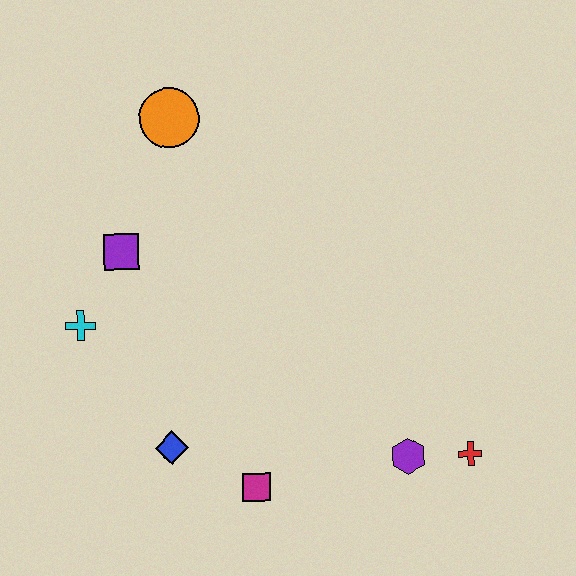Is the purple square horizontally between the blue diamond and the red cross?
No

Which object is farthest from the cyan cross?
The red cross is farthest from the cyan cross.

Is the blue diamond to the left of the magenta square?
Yes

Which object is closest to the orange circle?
The purple square is closest to the orange circle.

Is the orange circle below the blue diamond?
No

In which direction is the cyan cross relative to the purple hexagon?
The cyan cross is to the left of the purple hexagon.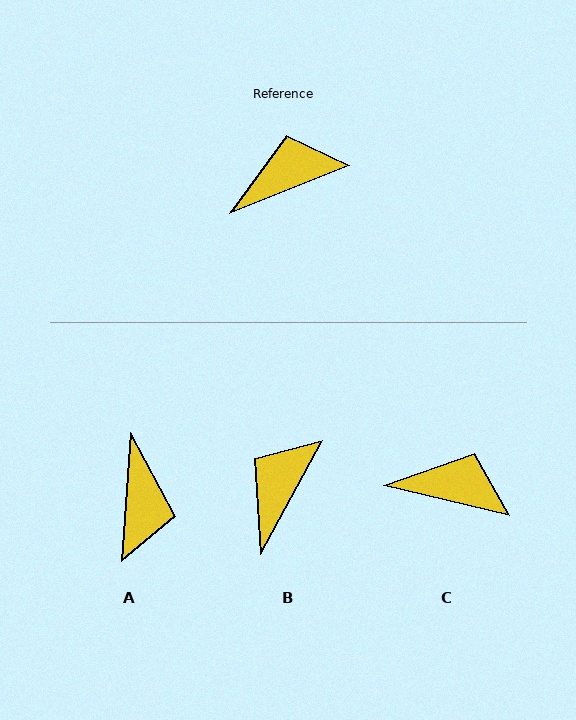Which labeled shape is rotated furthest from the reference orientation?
A, about 116 degrees away.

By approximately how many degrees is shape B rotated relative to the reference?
Approximately 40 degrees counter-clockwise.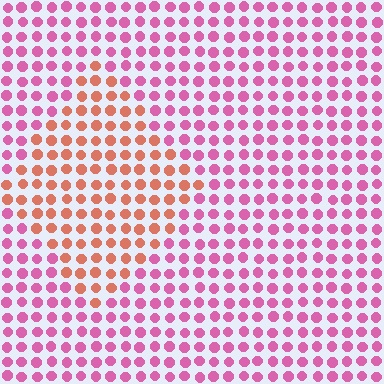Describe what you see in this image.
The image is filled with small pink elements in a uniform arrangement. A diamond-shaped region is visible where the elements are tinted to a slightly different hue, forming a subtle color boundary.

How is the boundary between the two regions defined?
The boundary is defined purely by a slight shift in hue (about 47 degrees). Spacing, size, and orientation are identical on both sides.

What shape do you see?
I see a diamond.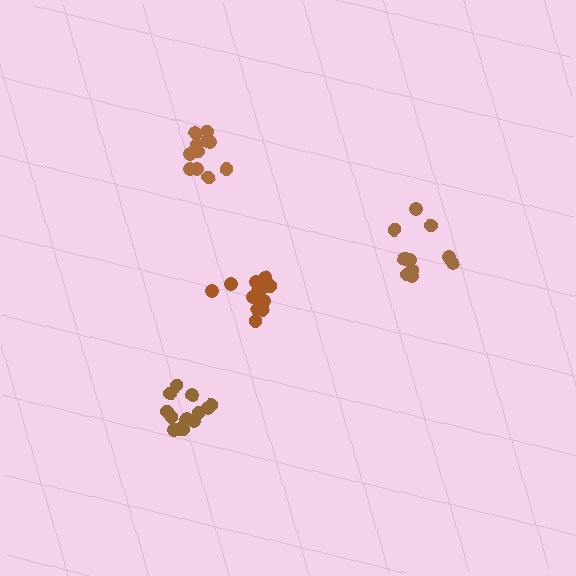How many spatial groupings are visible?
There are 4 spatial groupings.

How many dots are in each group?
Group 1: 13 dots, Group 2: 11 dots, Group 3: 14 dots, Group 4: 14 dots (52 total).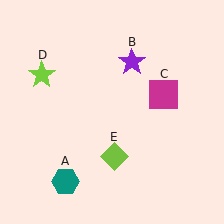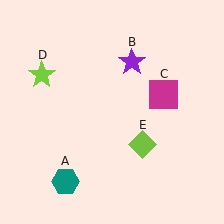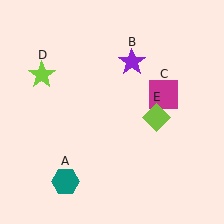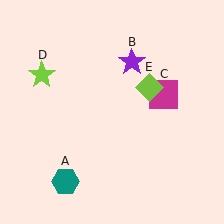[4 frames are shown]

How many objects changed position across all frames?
1 object changed position: lime diamond (object E).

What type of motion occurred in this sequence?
The lime diamond (object E) rotated counterclockwise around the center of the scene.